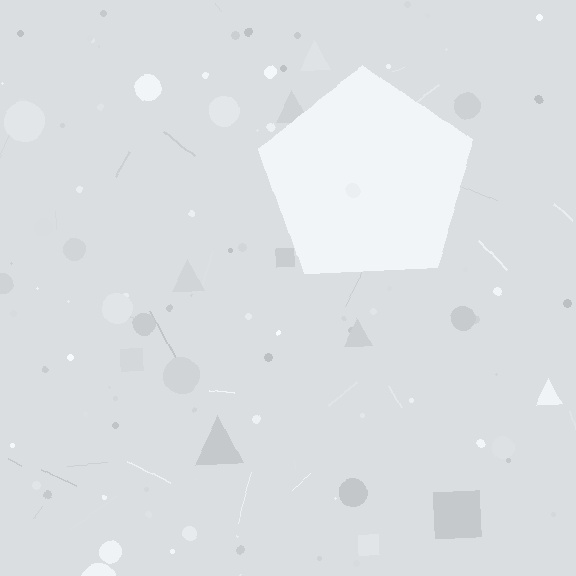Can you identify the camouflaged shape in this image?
The camouflaged shape is a pentagon.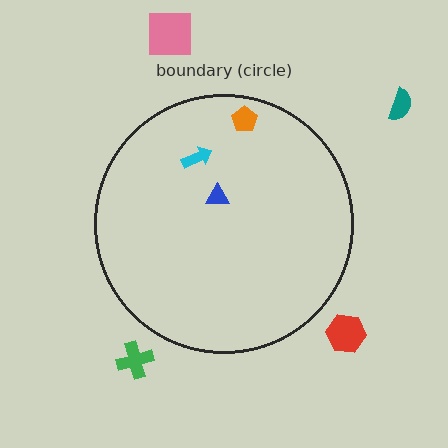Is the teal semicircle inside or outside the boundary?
Outside.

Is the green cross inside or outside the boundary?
Outside.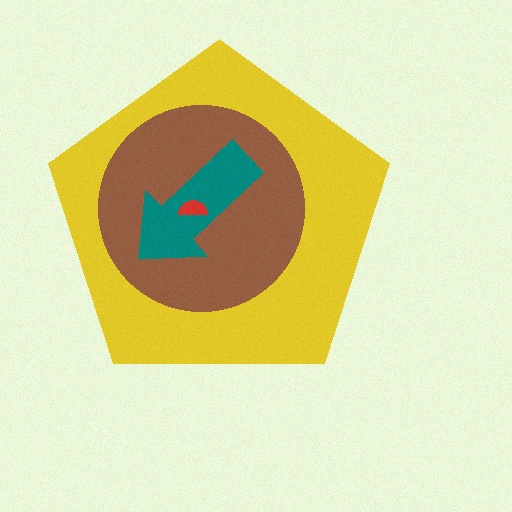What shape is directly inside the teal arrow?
The red semicircle.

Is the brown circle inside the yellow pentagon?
Yes.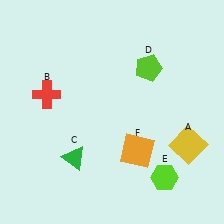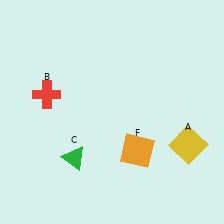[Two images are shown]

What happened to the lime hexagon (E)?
The lime hexagon (E) was removed in Image 2. It was in the bottom-right area of Image 1.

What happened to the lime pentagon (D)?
The lime pentagon (D) was removed in Image 2. It was in the top-right area of Image 1.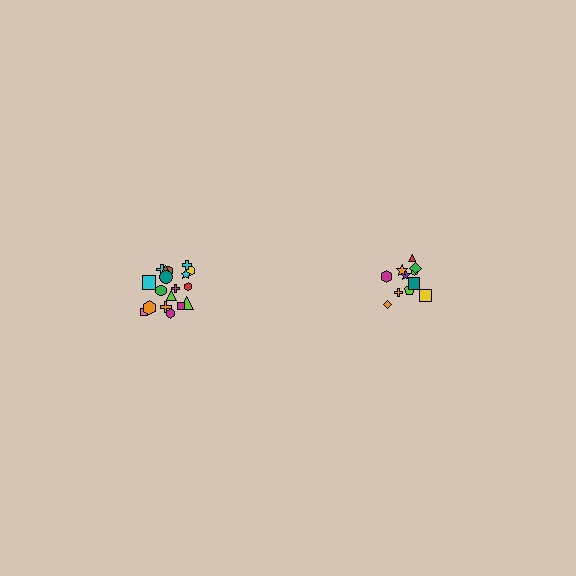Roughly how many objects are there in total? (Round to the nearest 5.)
Roughly 30 objects in total.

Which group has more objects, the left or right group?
The left group.